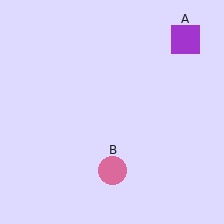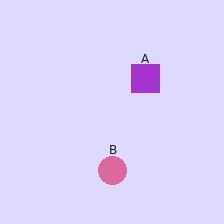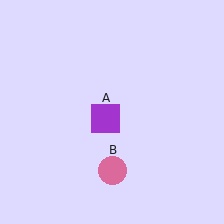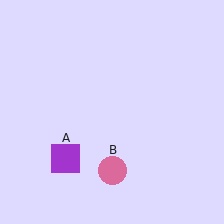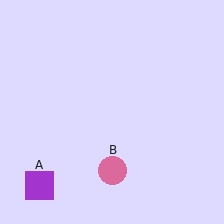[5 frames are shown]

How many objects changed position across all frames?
1 object changed position: purple square (object A).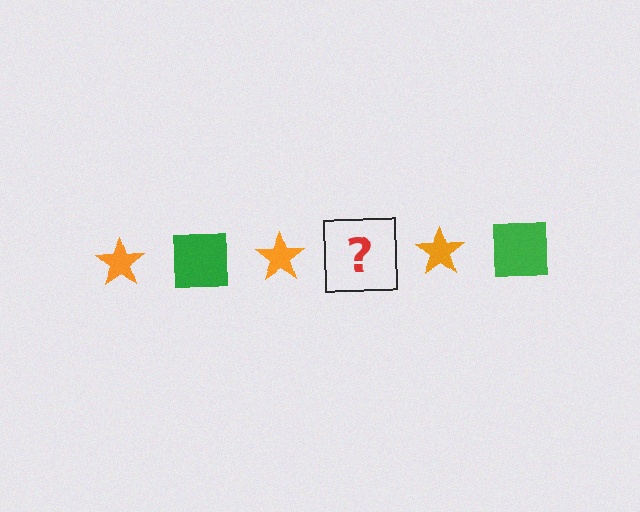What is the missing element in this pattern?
The missing element is a green square.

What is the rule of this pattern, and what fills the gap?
The rule is that the pattern alternates between orange star and green square. The gap should be filled with a green square.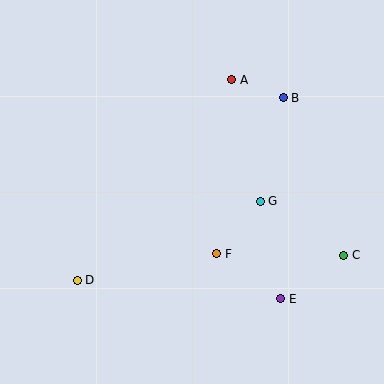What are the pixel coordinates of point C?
Point C is at (344, 255).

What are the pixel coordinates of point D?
Point D is at (77, 280).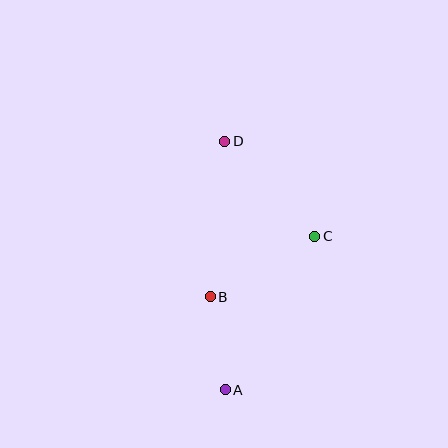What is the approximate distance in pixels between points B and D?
The distance between B and D is approximately 156 pixels.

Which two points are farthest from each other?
Points A and D are farthest from each other.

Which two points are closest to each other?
Points A and B are closest to each other.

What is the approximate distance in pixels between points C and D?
The distance between C and D is approximately 131 pixels.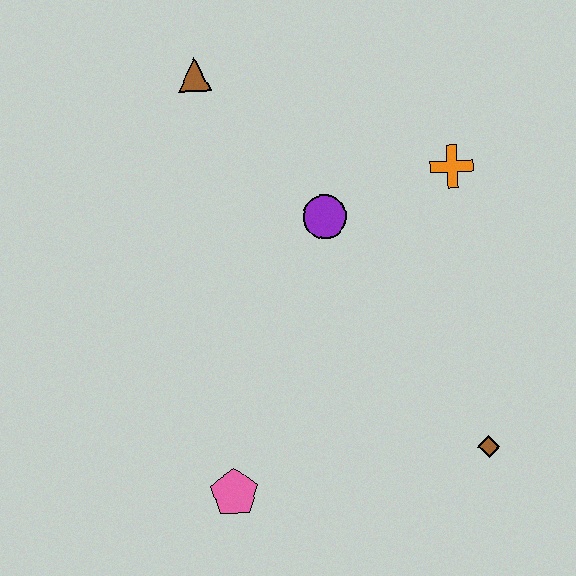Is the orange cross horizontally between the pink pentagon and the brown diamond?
Yes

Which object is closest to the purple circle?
The orange cross is closest to the purple circle.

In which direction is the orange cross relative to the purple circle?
The orange cross is to the right of the purple circle.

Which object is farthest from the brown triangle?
The brown diamond is farthest from the brown triangle.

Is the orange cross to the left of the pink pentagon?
No